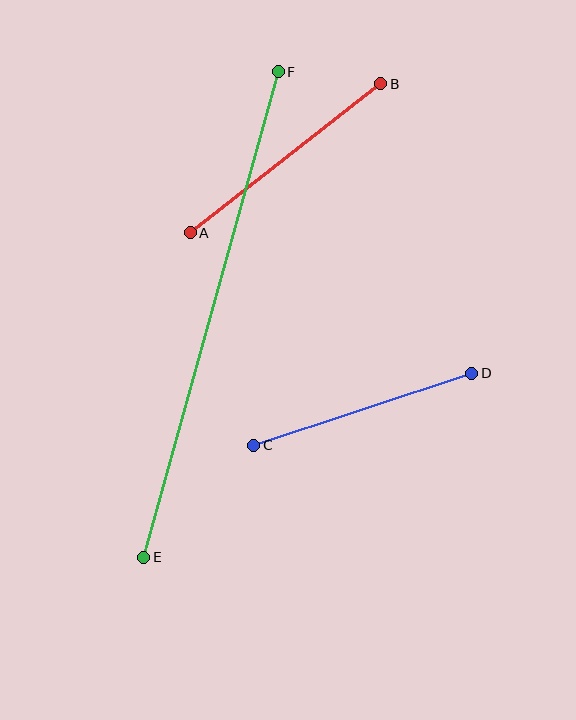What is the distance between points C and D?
The distance is approximately 229 pixels.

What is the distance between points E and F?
The distance is approximately 504 pixels.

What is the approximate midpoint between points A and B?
The midpoint is at approximately (285, 158) pixels.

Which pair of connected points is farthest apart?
Points E and F are farthest apart.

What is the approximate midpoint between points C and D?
The midpoint is at approximately (363, 409) pixels.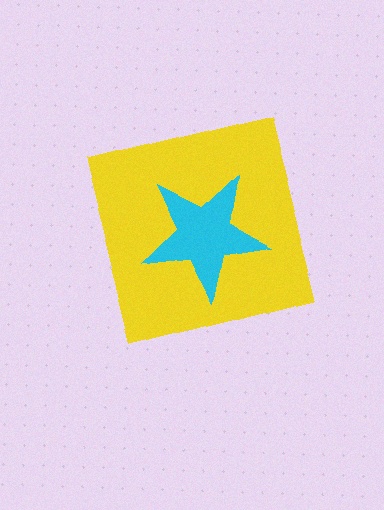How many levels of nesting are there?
2.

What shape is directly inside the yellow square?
The cyan star.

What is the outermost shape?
The yellow square.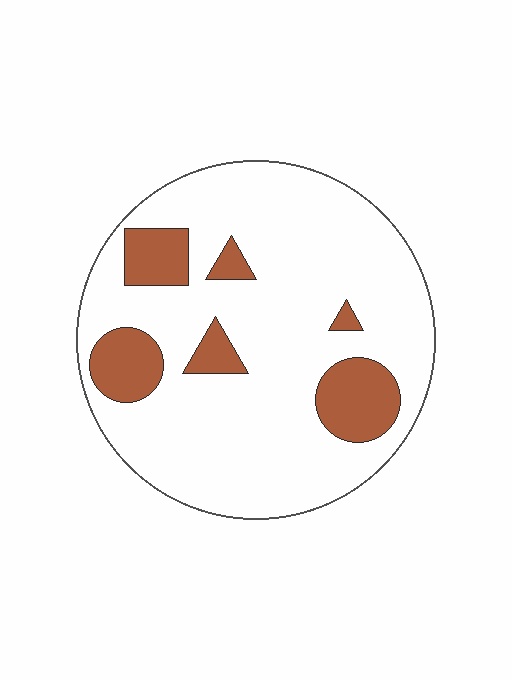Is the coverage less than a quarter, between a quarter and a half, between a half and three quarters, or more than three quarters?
Less than a quarter.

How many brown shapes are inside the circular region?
6.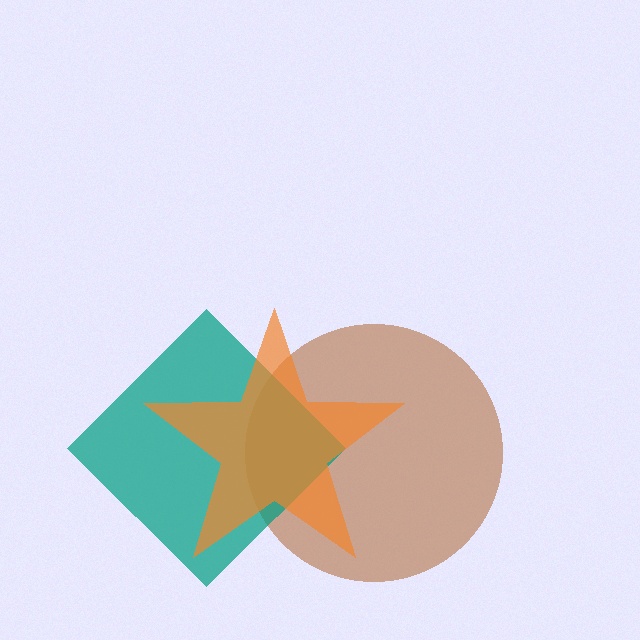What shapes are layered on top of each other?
The layered shapes are: a brown circle, a teal diamond, an orange star.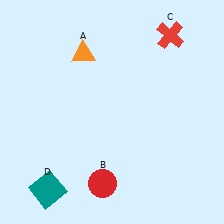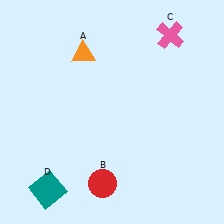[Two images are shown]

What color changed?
The cross (C) changed from red in Image 1 to pink in Image 2.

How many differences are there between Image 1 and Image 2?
There is 1 difference between the two images.